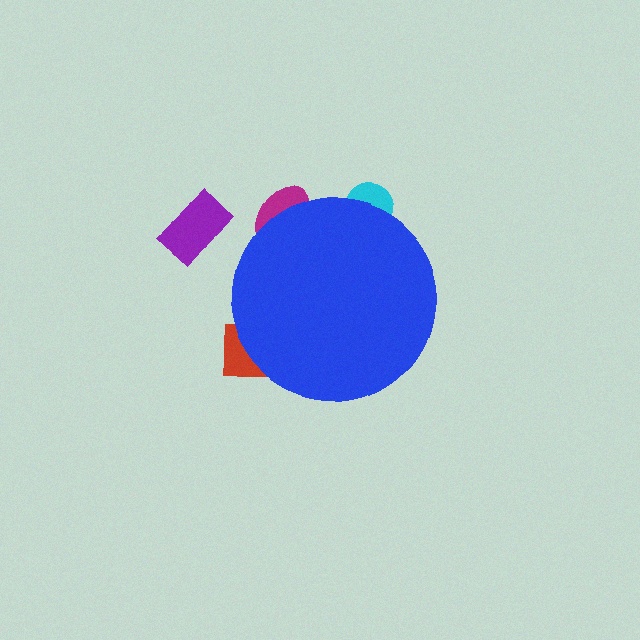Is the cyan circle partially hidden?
Yes, the cyan circle is partially hidden behind the blue circle.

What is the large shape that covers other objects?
A blue circle.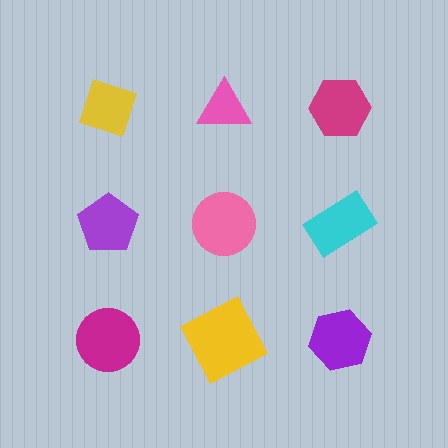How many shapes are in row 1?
3 shapes.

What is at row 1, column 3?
A magenta hexagon.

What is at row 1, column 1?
A yellow diamond.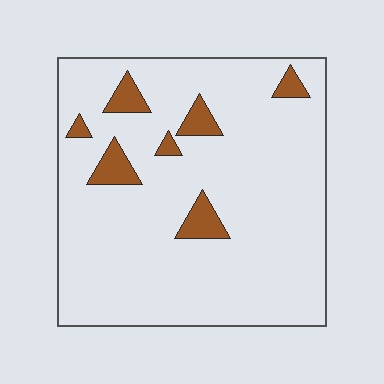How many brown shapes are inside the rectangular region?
7.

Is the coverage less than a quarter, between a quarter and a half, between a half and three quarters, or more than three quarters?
Less than a quarter.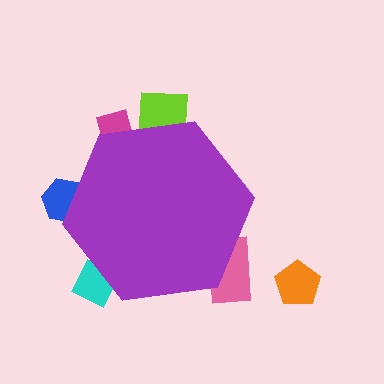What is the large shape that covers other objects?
A purple hexagon.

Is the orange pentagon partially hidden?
No, the orange pentagon is fully visible.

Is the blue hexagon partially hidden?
Yes, the blue hexagon is partially hidden behind the purple hexagon.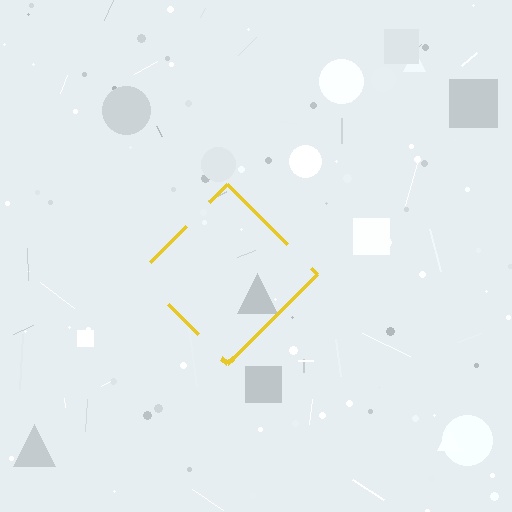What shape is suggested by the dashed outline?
The dashed outline suggests a diamond.